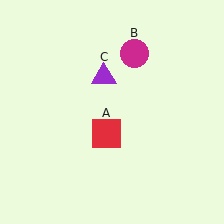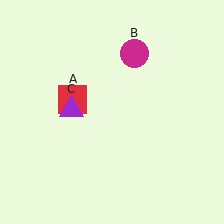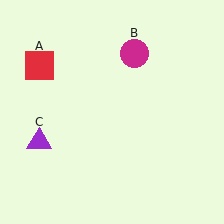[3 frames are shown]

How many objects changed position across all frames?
2 objects changed position: red square (object A), purple triangle (object C).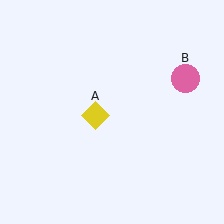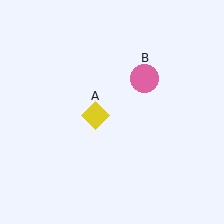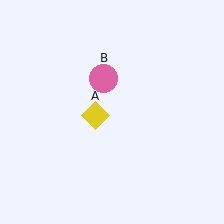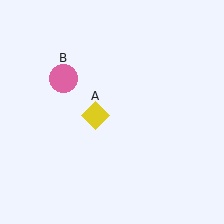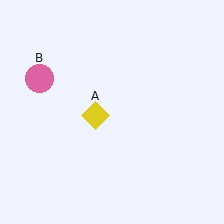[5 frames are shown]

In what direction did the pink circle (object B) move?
The pink circle (object B) moved left.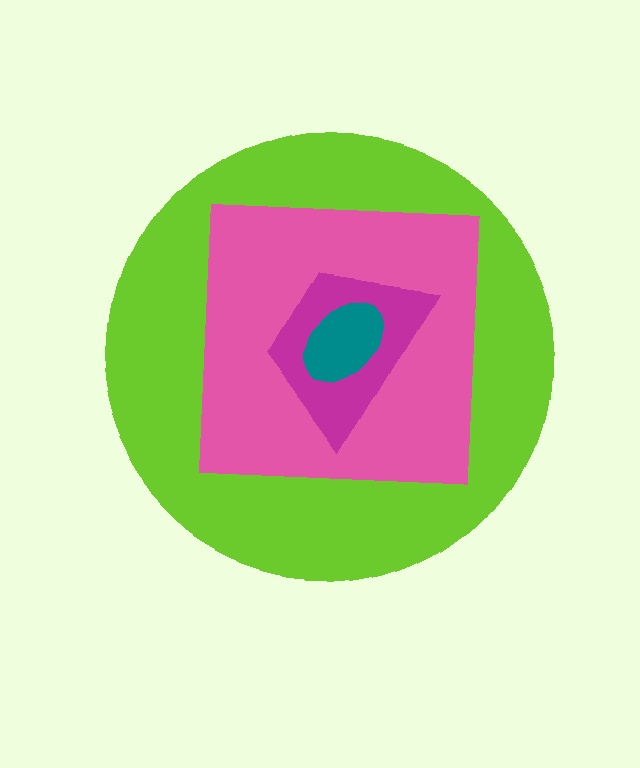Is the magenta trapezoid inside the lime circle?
Yes.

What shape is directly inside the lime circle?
The pink square.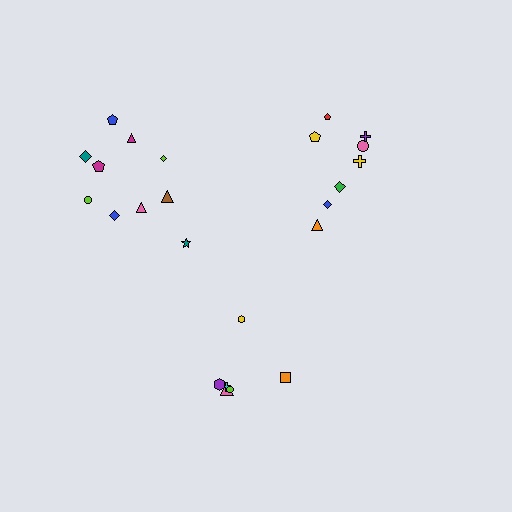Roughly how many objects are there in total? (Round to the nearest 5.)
Roughly 25 objects in total.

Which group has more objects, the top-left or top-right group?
The top-left group.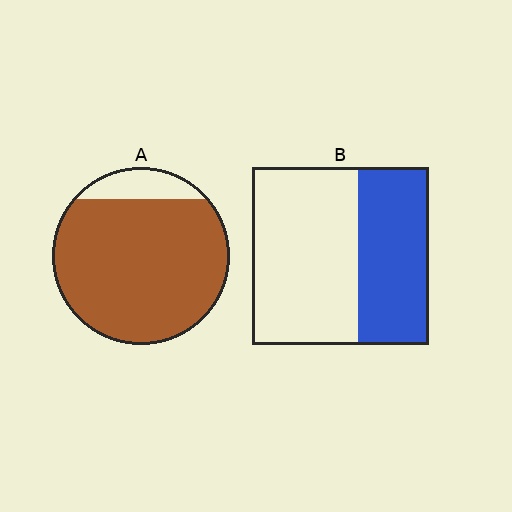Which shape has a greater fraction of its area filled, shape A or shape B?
Shape A.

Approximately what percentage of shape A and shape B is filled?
A is approximately 90% and B is approximately 40%.